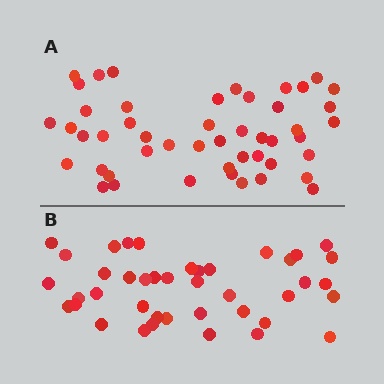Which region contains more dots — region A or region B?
Region A (the top region) has more dots.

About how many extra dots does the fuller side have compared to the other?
Region A has roughly 8 or so more dots than region B.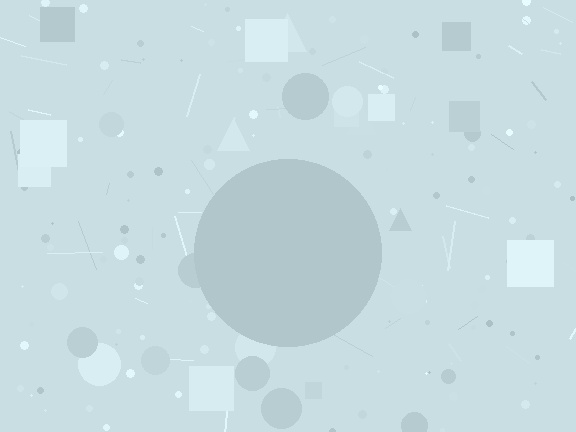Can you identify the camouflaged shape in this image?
The camouflaged shape is a circle.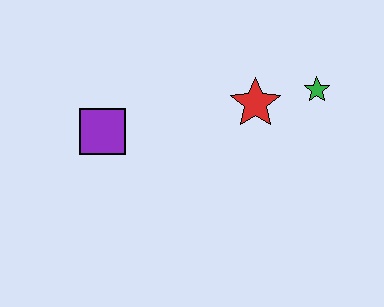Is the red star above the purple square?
Yes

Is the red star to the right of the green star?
No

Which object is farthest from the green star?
The purple square is farthest from the green star.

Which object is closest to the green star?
The red star is closest to the green star.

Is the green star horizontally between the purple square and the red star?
No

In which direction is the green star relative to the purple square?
The green star is to the right of the purple square.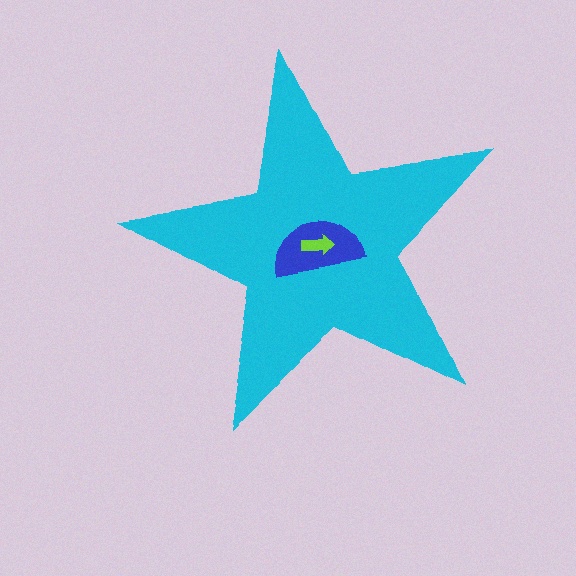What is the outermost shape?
The cyan star.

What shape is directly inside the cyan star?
The blue semicircle.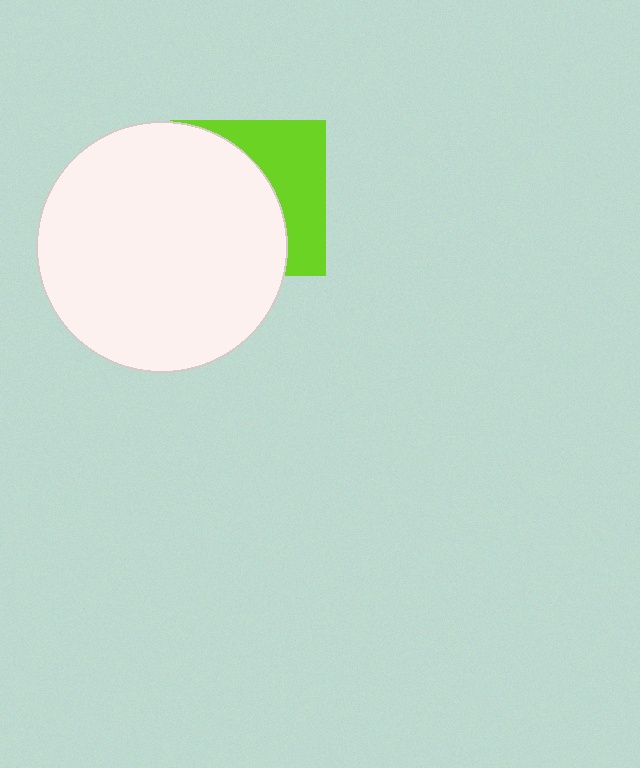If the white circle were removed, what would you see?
You would see the complete lime square.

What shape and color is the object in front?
The object in front is a white circle.